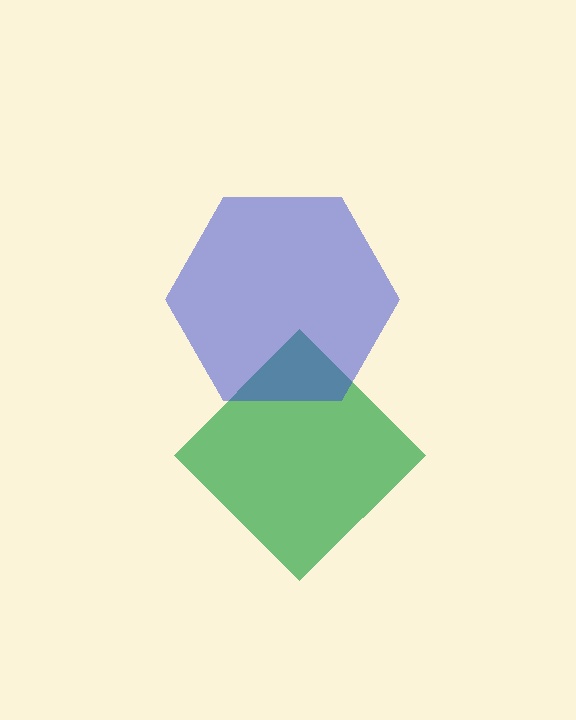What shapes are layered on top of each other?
The layered shapes are: a green diamond, a blue hexagon.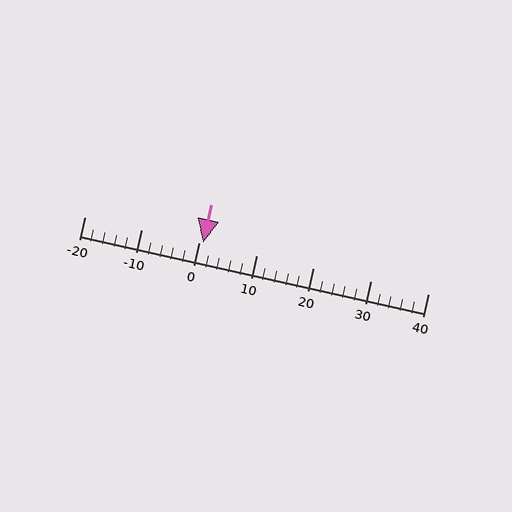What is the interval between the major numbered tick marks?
The major tick marks are spaced 10 units apart.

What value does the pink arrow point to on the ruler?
The pink arrow points to approximately 1.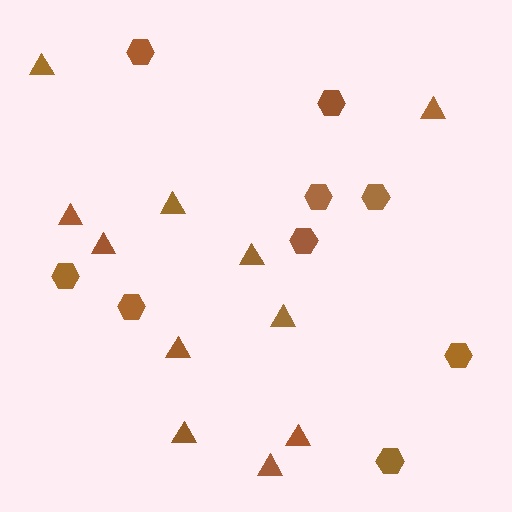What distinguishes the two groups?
There are 2 groups: one group of triangles (11) and one group of hexagons (9).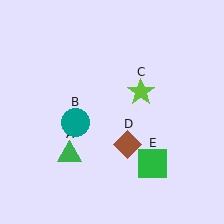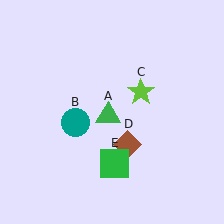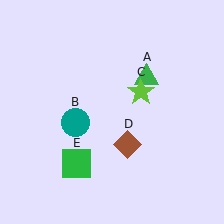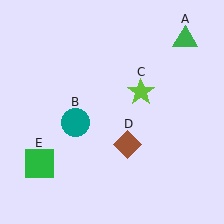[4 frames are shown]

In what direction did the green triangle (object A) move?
The green triangle (object A) moved up and to the right.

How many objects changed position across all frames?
2 objects changed position: green triangle (object A), green square (object E).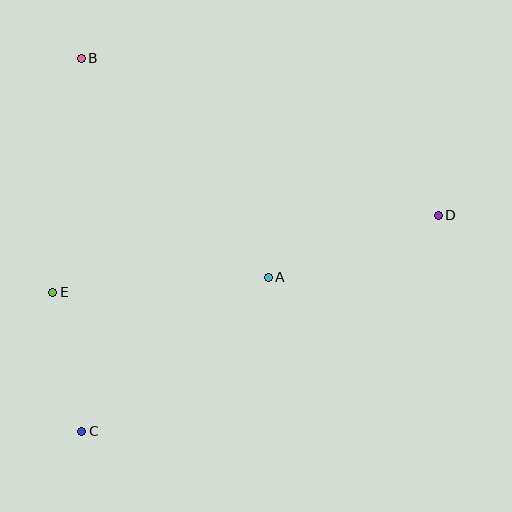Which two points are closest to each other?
Points C and E are closest to each other.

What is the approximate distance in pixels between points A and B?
The distance between A and B is approximately 288 pixels.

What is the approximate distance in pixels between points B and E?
The distance between B and E is approximately 236 pixels.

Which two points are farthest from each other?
Points C and D are farthest from each other.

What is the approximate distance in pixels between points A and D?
The distance between A and D is approximately 181 pixels.